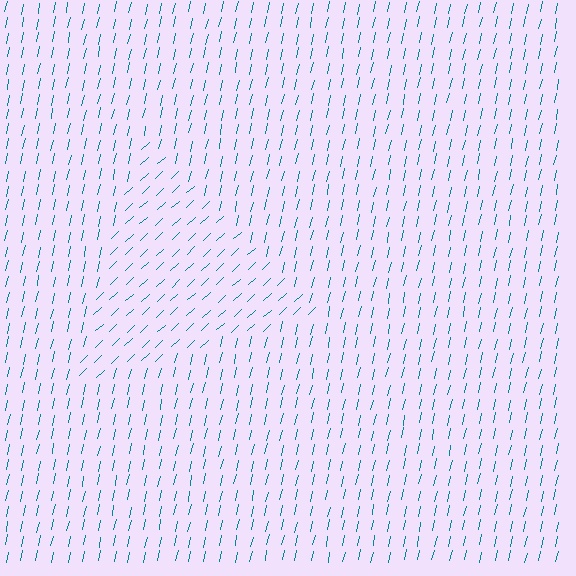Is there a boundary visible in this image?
Yes, there is a texture boundary formed by a change in line orientation.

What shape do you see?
I see a triangle.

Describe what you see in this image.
The image is filled with small teal line segments. A triangle region in the image has lines oriented differently from the surrounding lines, creating a visible texture boundary.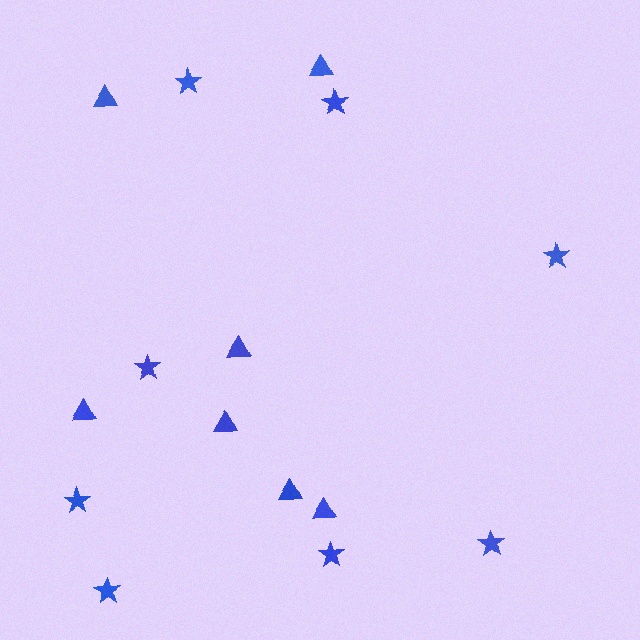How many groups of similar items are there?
There are 2 groups: one group of stars (8) and one group of triangles (7).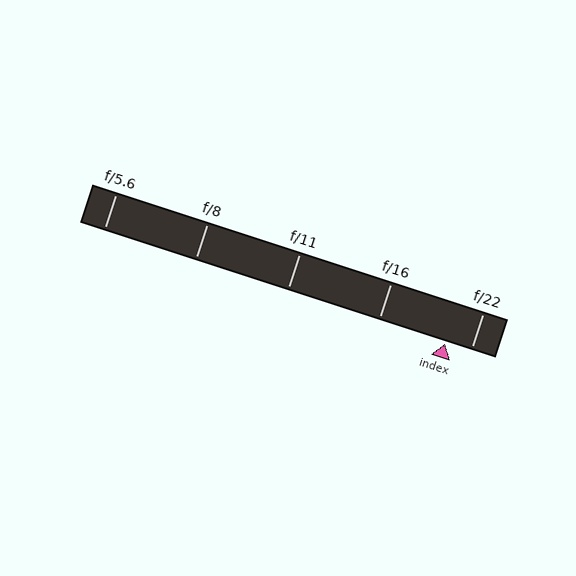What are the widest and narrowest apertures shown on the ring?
The widest aperture shown is f/5.6 and the narrowest is f/22.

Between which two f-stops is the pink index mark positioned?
The index mark is between f/16 and f/22.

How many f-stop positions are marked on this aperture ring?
There are 5 f-stop positions marked.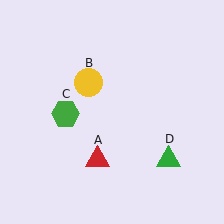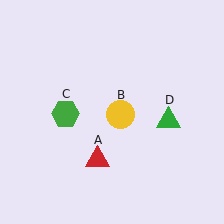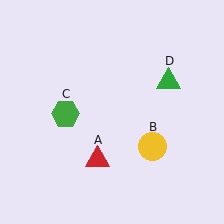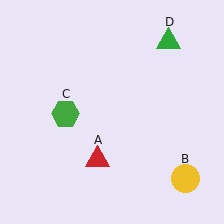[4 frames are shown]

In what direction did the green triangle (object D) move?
The green triangle (object D) moved up.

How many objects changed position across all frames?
2 objects changed position: yellow circle (object B), green triangle (object D).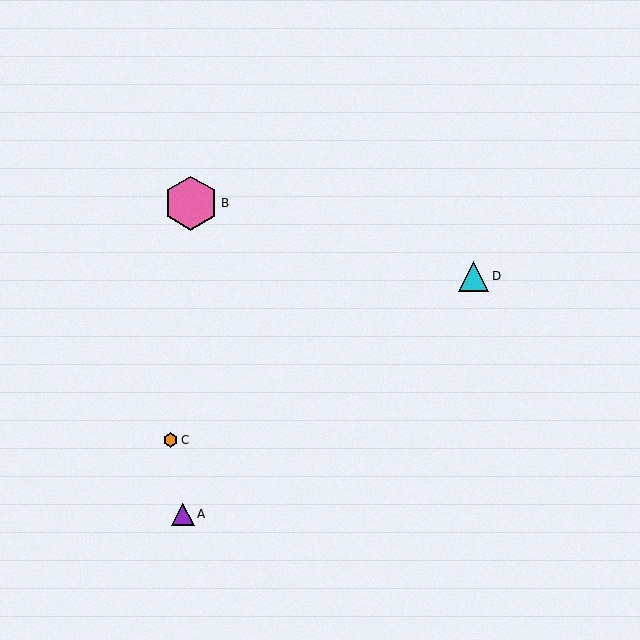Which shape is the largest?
The pink hexagon (labeled B) is the largest.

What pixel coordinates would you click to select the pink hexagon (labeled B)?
Click at (191, 203) to select the pink hexagon B.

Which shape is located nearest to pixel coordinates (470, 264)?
The cyan triangle (labeled D) at (473, 276) is nearest to that location.